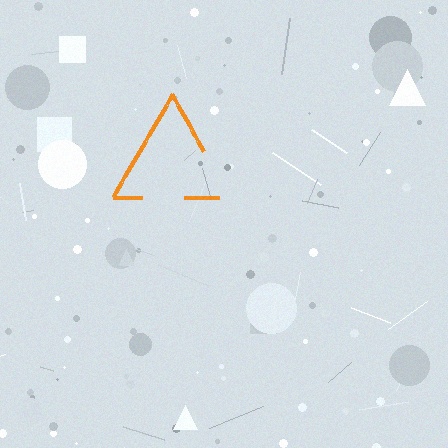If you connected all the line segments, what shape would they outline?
They would outline a triangle.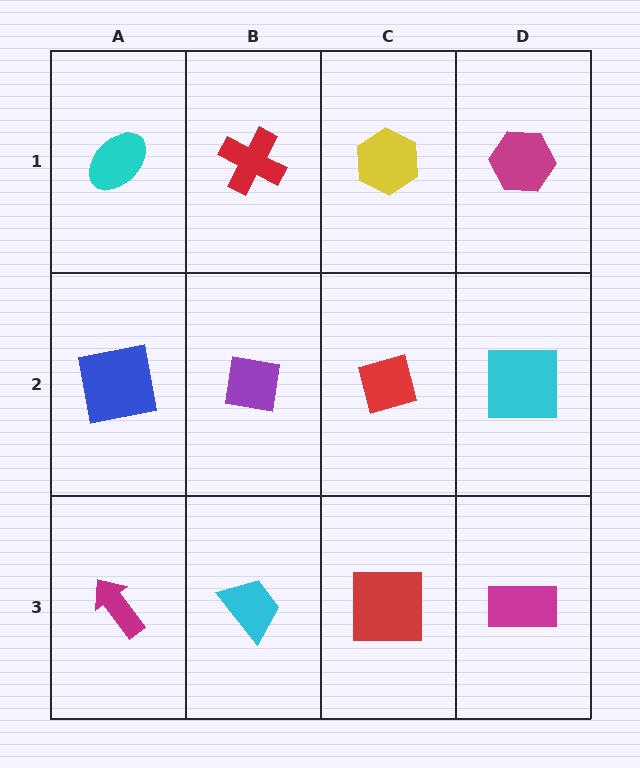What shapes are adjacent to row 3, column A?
A blue square (row 2, column A), a cyan trapezoid (row 3, column B).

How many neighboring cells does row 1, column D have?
2.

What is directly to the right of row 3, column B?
A red square.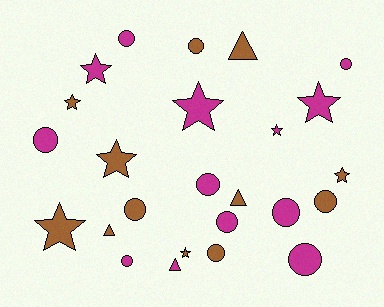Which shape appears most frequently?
Circle, with 12 objects.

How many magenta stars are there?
There are 4 magenta stars.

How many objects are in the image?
There are 25 objects.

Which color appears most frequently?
Magenta, with 13 objects.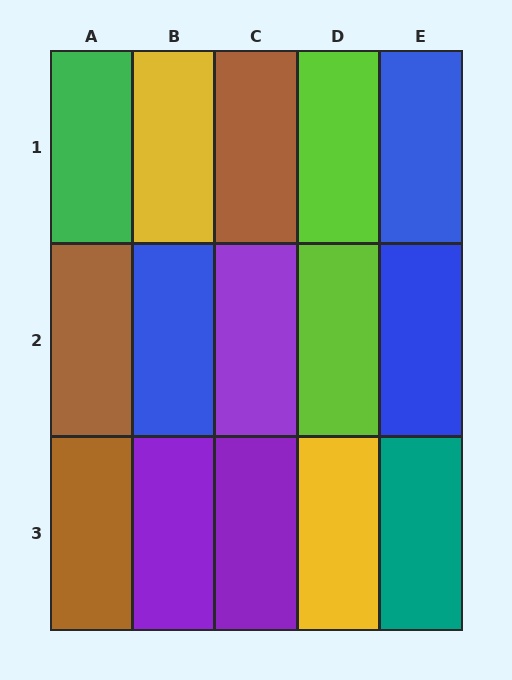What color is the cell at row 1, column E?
Blue.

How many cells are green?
1 cell is green.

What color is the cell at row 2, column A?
Brown.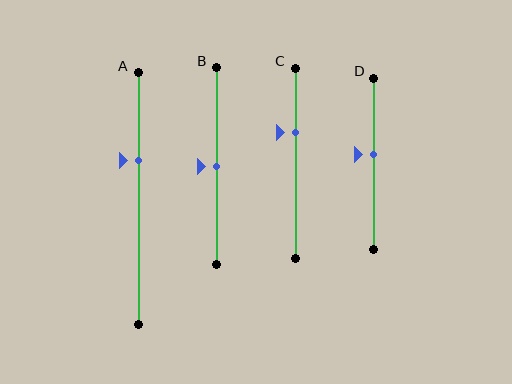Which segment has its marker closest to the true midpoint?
Segment B has its marker closest to the true midpoint.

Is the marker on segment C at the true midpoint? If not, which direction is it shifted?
No, the marker on segment C is shifted upward by about 16% of the segment length.